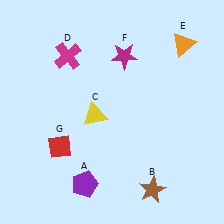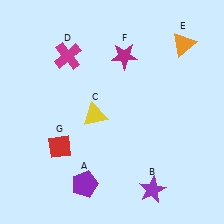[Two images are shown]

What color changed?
The star (B) changed from brown in Image 1 to purple in Image 2.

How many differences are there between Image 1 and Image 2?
There is 1 difference between the two images.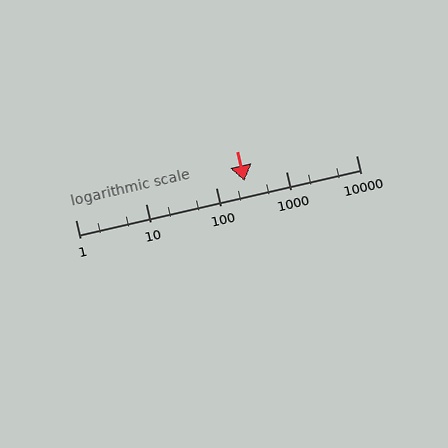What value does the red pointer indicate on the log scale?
The pointer indicates approximately 260.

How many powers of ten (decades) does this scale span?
The scale spans 4 decades, from 1 to 10000.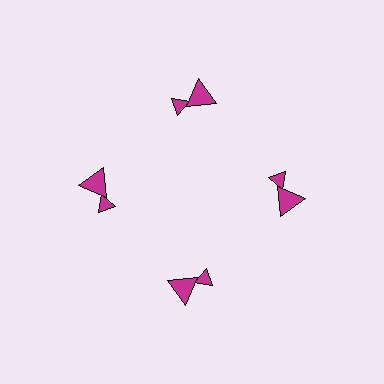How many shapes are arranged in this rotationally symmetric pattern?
There are 8 shapes, arranged in 4 groups of 2.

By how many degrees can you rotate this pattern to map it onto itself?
The pattern maps onto itself every 90 degrees of rotation.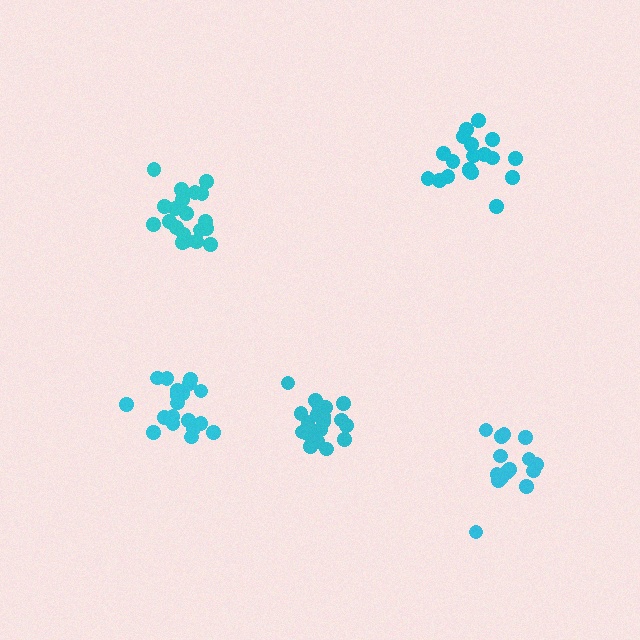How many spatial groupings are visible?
There are 5 spatial groupings.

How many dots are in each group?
Group 1: 19 dots, Group 2: 19 dots, Group 3: 19 dots, Group 4: 20 dots, Group 5: 15 dots (92 total).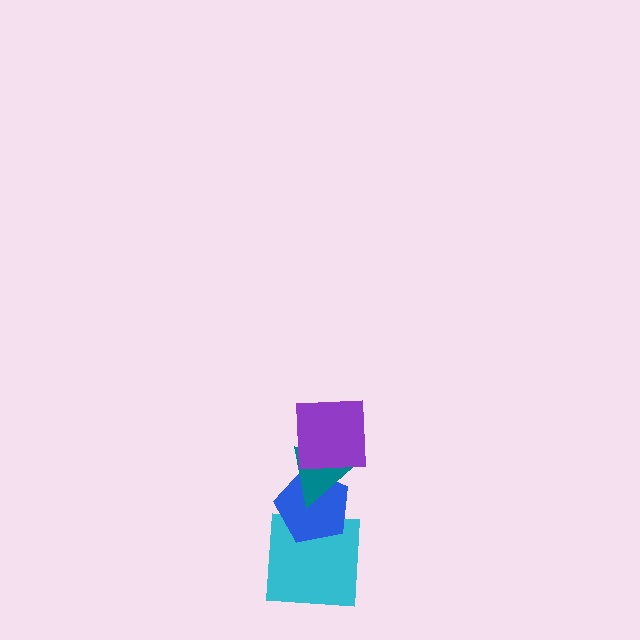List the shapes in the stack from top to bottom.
From top to bottom: the purple square, the teal triangle, the blue pentagon, the cyan square.